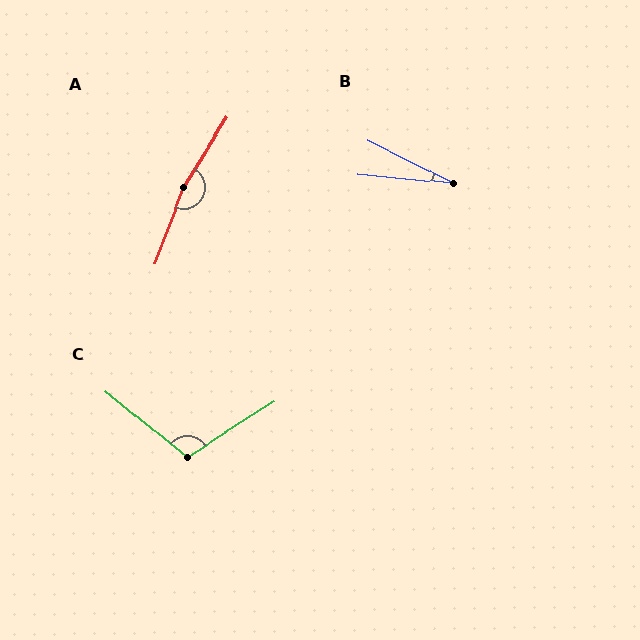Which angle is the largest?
A, at approximately 169 degrees.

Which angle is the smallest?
B, at approximately 21 degrees.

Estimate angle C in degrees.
Approximately 108 degrees.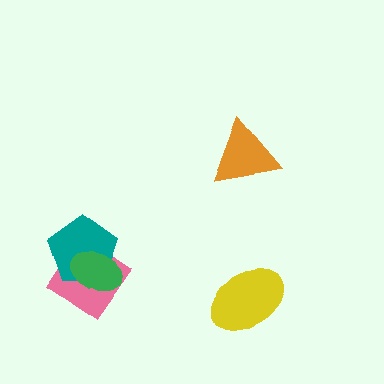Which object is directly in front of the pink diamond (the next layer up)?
The teal pentagon is directly in front of the pink diamond.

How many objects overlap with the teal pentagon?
2 objects overlap with the teal pentagon.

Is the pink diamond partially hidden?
Yes, it is partially covered by another shape.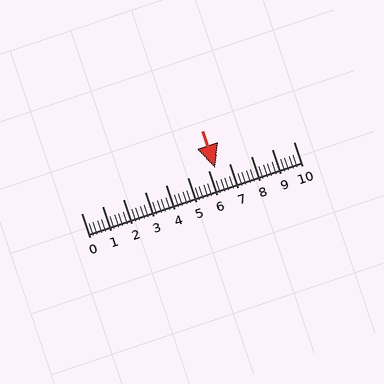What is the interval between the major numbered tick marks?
The major tick marks are spaced 1 units apart.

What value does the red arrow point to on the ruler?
The red arrow points to approximately 6.3.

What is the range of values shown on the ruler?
The ruler shows values from 0 to 10.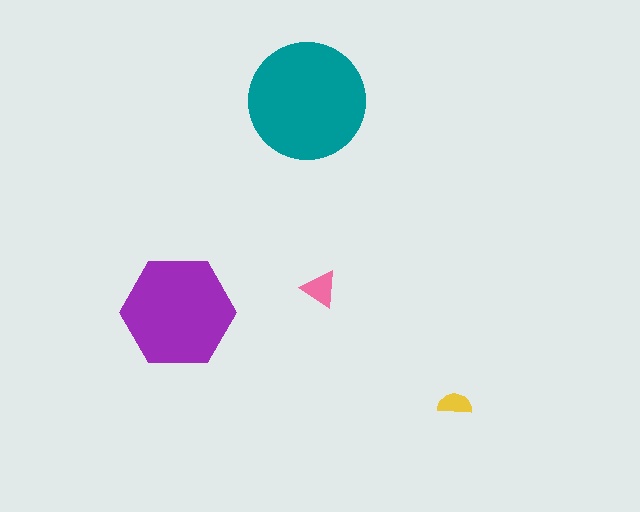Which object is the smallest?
The yellow semicircle.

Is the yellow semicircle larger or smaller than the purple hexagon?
Smaller.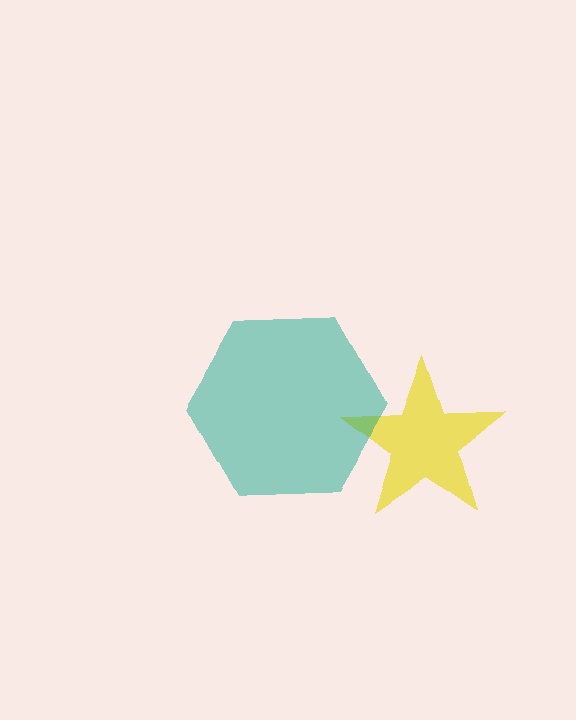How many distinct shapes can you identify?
There are 2 distinct shapes: a yellow star, a teal hexagon.